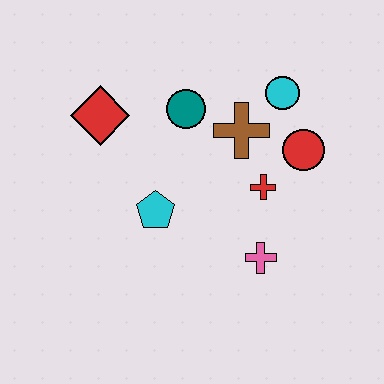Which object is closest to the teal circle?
The brown cross is closest to the teal circle.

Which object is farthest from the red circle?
The red diamond is farthest from the red circle.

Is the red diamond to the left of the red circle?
Yes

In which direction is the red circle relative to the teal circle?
The red circle is to the right of the teal circle.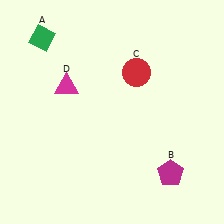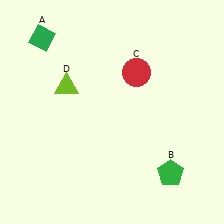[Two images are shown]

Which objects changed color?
B changed from magenta to green. D changed from magenta to lime.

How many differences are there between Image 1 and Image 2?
There are 2 differences between the two images.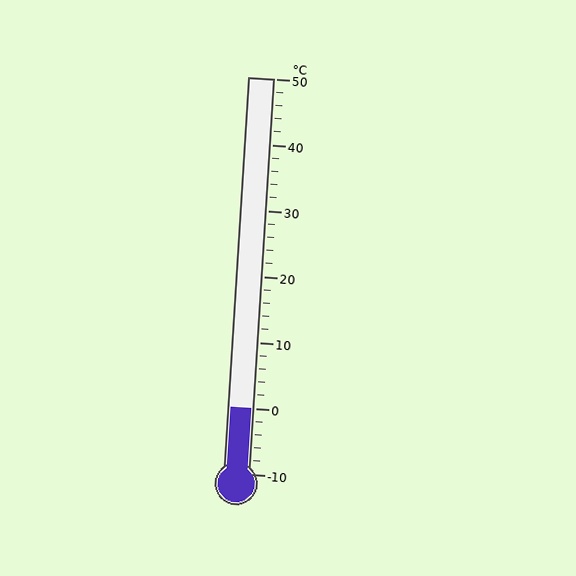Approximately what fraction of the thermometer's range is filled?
The thermometer is filled to approximately 15% of its range.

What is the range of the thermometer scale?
The thermometer scale ranges from -10°C to 50°C.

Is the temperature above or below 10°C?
The temperature is below 10°C.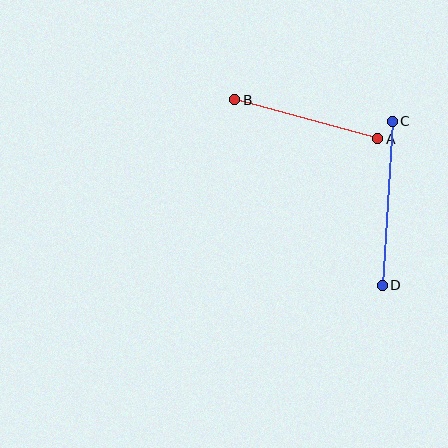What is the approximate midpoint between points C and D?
The midpoint is at approximately (387, 203) pixels.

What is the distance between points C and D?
The distance is approximately 164 pixels.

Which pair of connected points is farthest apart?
Points C and D are farthest apart.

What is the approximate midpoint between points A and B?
The midpoint is at approximately (306, 119) pixels.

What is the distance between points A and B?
The distance is approximately 148 pixels.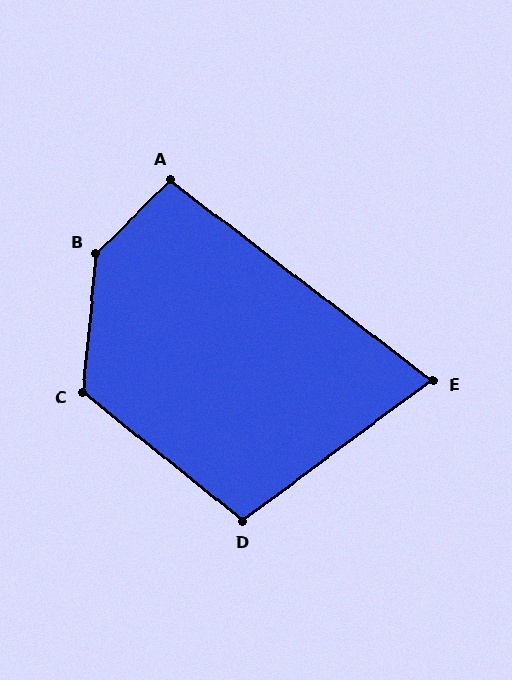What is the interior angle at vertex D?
Approximately 105 degrees (obtuse).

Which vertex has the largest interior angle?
B, at approximately 141 degrees.